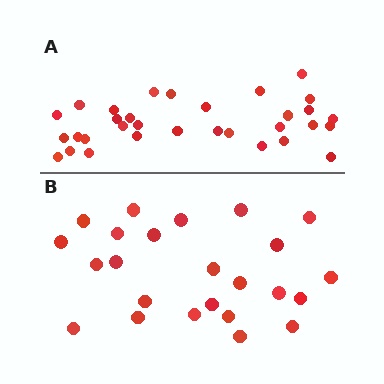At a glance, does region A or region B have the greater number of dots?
Region A (the top region) has more dots.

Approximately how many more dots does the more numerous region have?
Region A has roughly 8 or so more dots than region B.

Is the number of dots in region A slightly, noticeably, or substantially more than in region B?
Region A has noticeably more, but not dramatically so. The ratio is roughly 1.3 to 1.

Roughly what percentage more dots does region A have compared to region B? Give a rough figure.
About 35% more.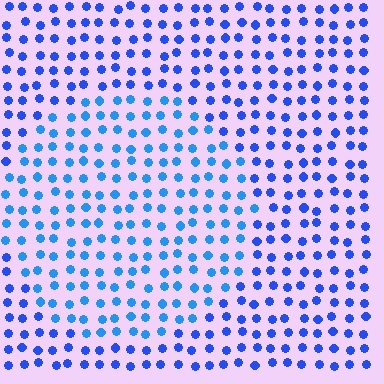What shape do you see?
I see a circle.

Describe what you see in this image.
The image is filled with small blue elements in a uniform arrangement. A circle-shaped region is visible where the elements are tinted to a slightly different hue, forming a subtle color boundary.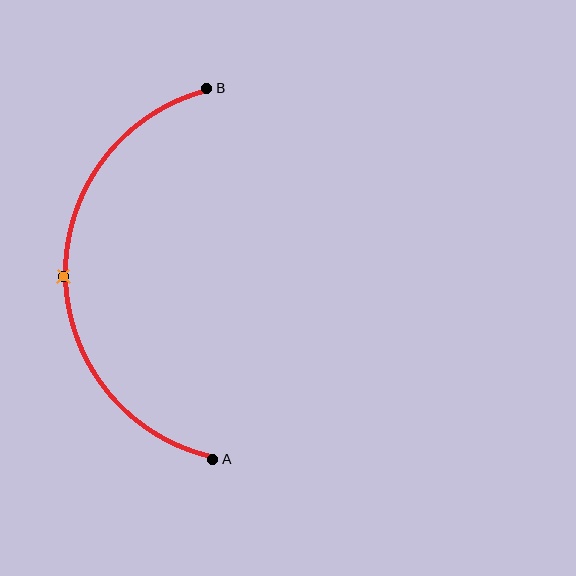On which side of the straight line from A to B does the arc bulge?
The arc bulges to the left of the straight line connecting A and B.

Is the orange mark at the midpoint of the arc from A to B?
Yes. The orange mark lies on the arc at equal arc-length from both A and B — it is the arc midpoint.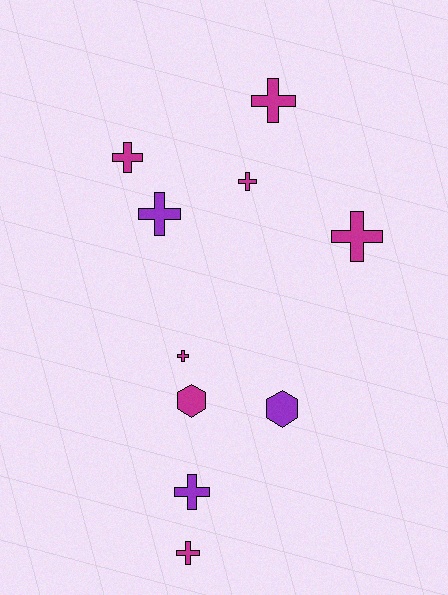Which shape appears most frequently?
Cross, with 8 objects.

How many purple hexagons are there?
There is 1 purple hexagon.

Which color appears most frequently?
Magenta, with 7 objects.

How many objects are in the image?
There are 10 objects.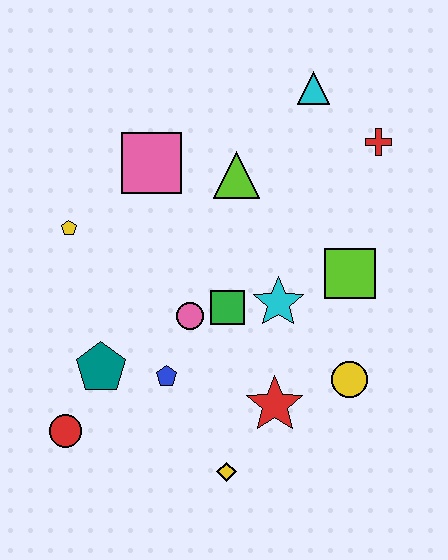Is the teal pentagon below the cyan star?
Yes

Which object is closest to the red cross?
The cyan triangle is closest to the red cross.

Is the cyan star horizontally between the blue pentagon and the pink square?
No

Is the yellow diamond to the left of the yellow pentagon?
No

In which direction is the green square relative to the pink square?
The green square is below the pink square.